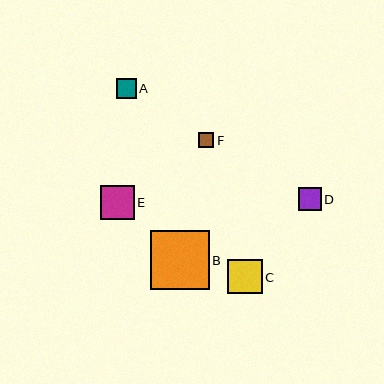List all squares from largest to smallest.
From largest to smallest: B, C, E, D, A, F.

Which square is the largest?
Square B is the largest with a size of approximately 59 pixels.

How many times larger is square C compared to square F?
Square C is approximately 2.3 times the size of square F.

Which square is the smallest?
Square F is the smallest with a size of approximately 15 pixels.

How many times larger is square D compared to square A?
Square D is approximately 1.2 times the size of square A.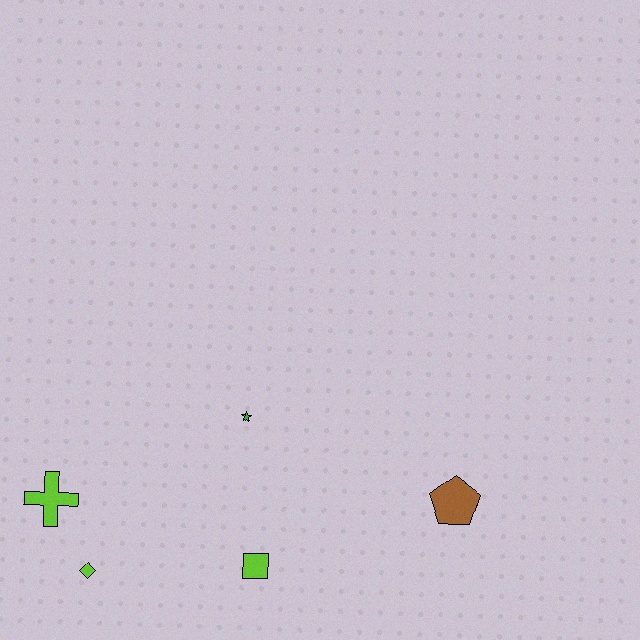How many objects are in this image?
There are 5 objects.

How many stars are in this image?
There is 1 star.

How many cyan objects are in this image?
There are no cyan objects.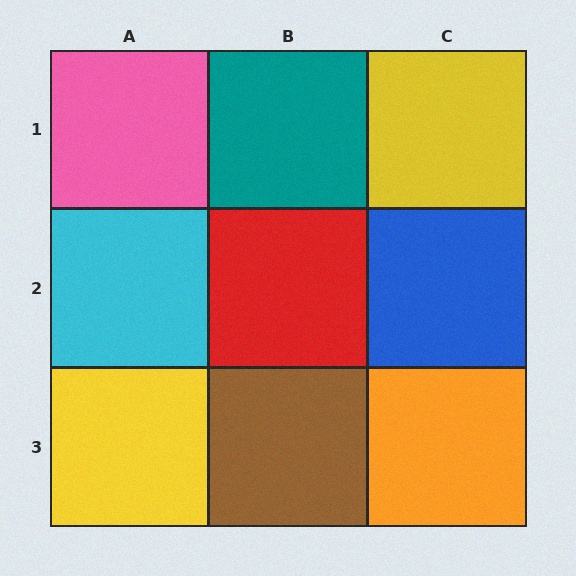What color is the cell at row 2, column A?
Cyan.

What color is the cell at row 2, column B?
Red.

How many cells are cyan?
1 cell is cyan.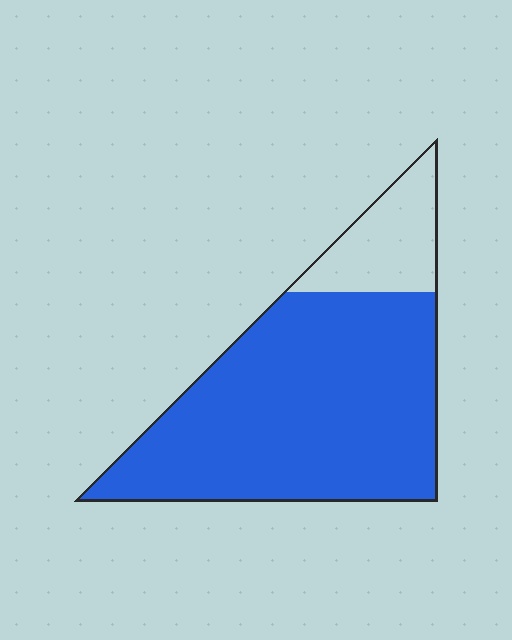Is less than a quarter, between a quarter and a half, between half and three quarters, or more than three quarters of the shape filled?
More than three quarters.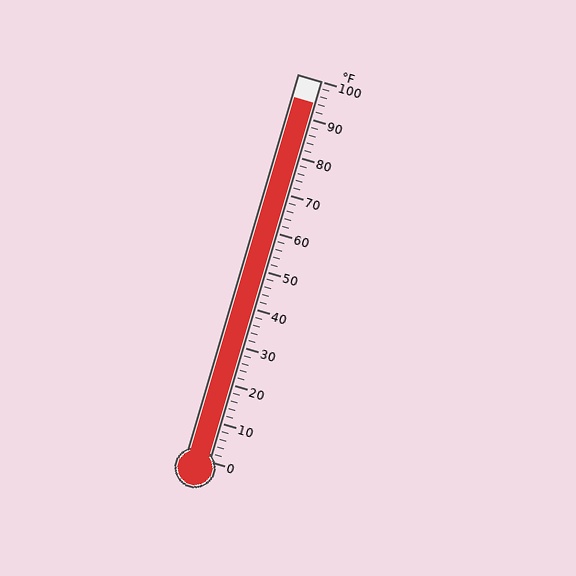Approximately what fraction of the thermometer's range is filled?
The thermometer is filled to approximately 95% of its range.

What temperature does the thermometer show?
The thermometer shows approximately 94°F.